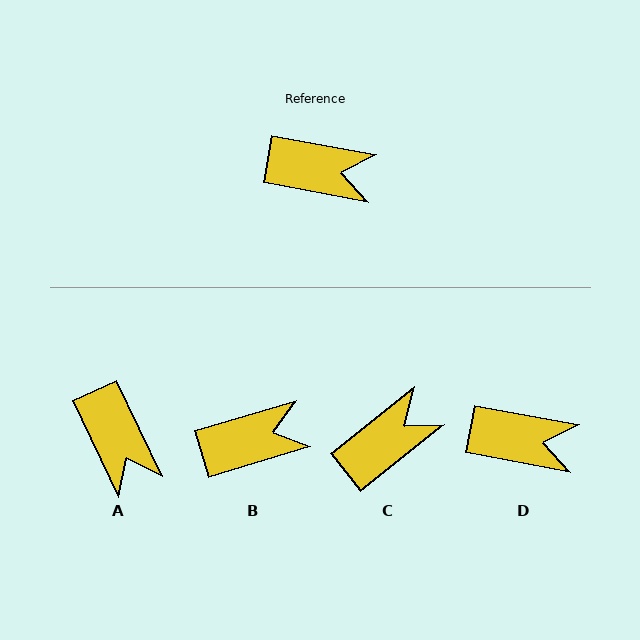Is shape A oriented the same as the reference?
No, it is off by about 54 degrees.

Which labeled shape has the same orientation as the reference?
D.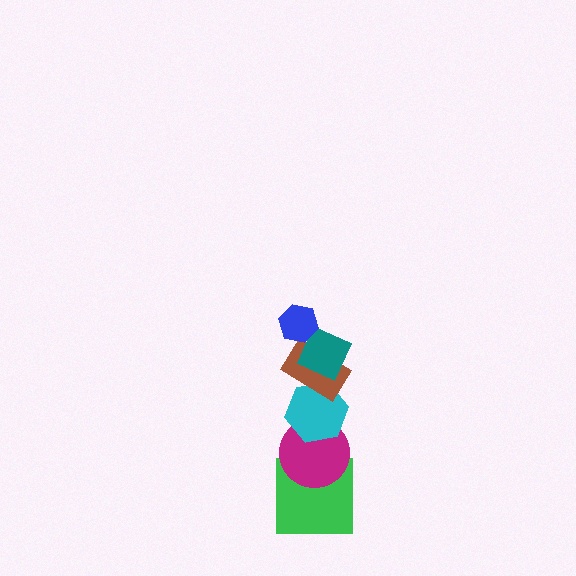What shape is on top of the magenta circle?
The cyan hexagon is on top of the magenta circle.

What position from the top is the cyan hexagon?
The cyan hexagon is 4th from the top.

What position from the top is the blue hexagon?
The blue hexagon is 1st from the top.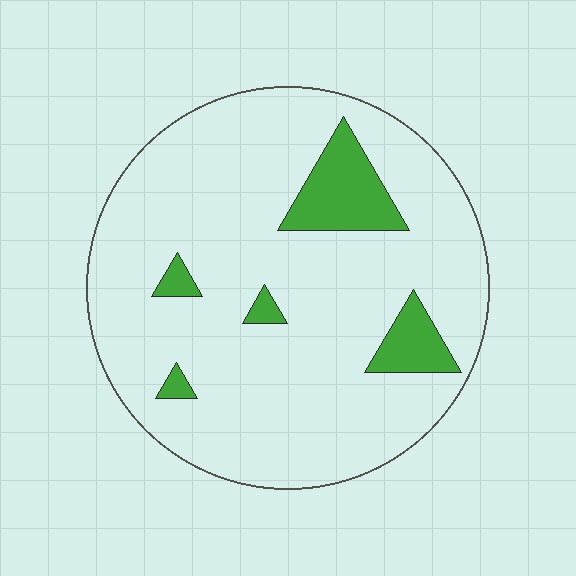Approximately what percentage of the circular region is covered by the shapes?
Approximately 10%.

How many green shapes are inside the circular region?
5.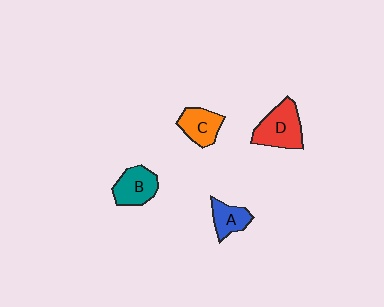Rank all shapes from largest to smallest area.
From largest to smallest: D (red), B (teal), C (orange), A (blue).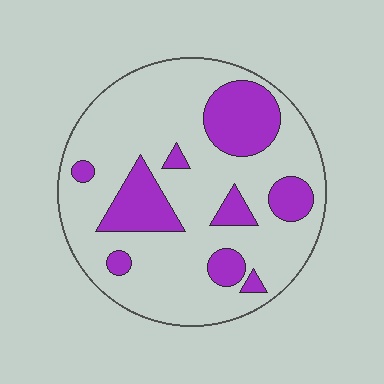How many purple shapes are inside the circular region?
9.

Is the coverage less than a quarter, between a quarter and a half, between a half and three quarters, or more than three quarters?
Less than a quarter.